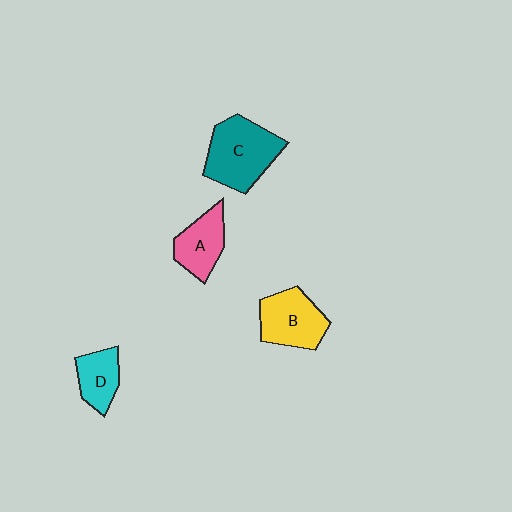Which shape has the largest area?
Shape C (teal).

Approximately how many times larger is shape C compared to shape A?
Approximately 1.6 times.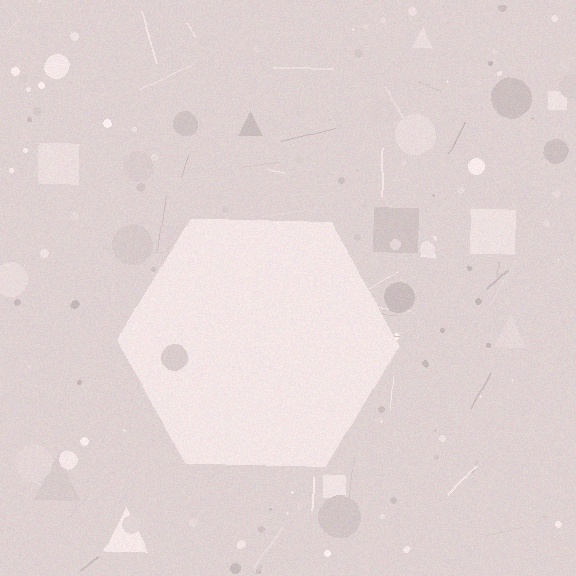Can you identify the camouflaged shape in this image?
The camouflaged shape is a hexagon.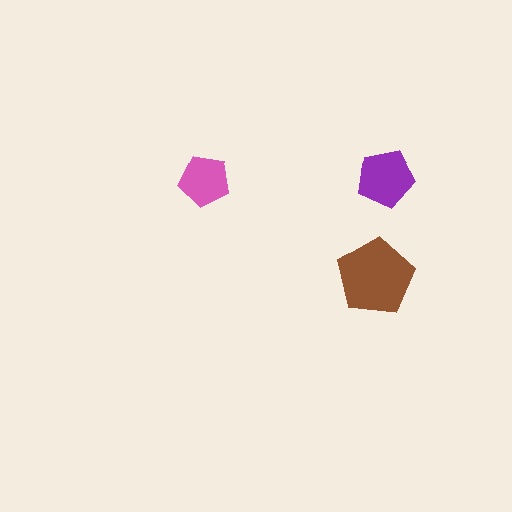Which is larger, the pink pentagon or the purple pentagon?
The purple one.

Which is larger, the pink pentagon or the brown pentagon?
The brown one.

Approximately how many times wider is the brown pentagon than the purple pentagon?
About 1.5 times wider.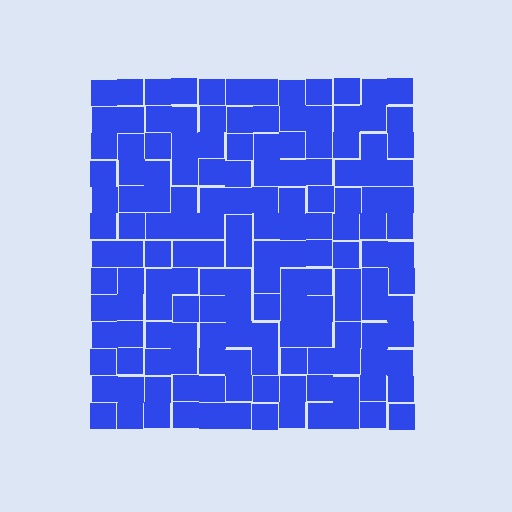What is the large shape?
The large shape is a square.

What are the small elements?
The small elements are squares.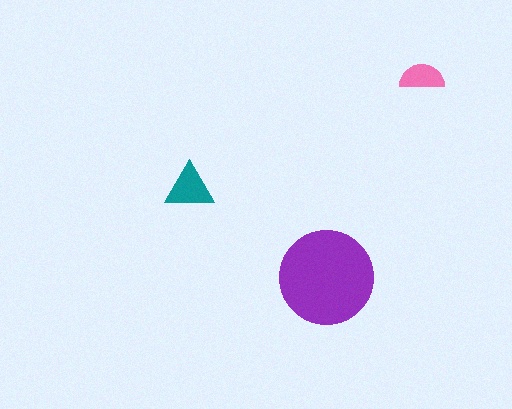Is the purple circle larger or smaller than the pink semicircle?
Larger.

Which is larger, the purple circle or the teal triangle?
The purple circle.